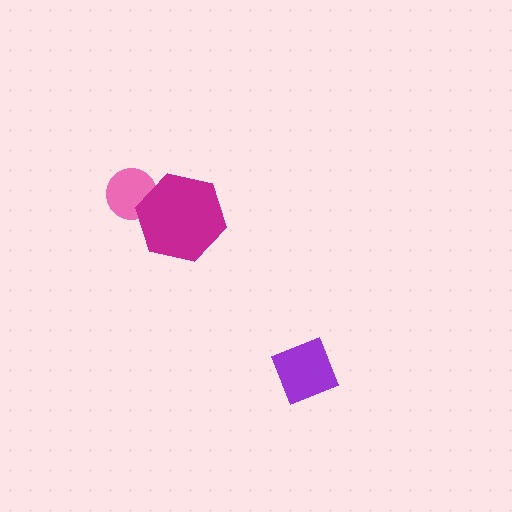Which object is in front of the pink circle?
The magenta hexagon is in front of the pink circle.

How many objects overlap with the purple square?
0 objects overlap with the purple square.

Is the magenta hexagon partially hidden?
No, no other shape covers it.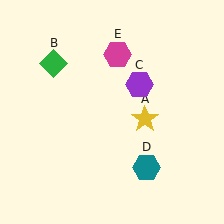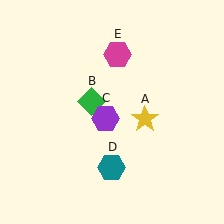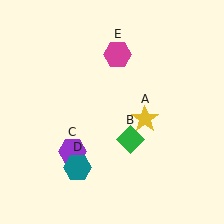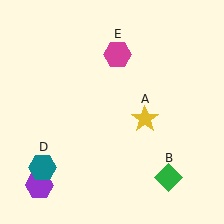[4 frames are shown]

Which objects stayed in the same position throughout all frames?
Yellow star (object A) and magenta hexagon (object E) remained stationary.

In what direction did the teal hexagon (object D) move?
The teal hexagon (object D) moved left.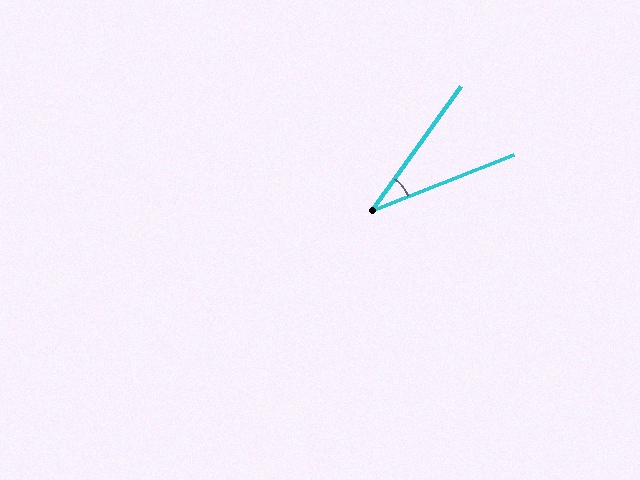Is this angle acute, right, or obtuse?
It is acute.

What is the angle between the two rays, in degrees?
Approximately 33 degrees.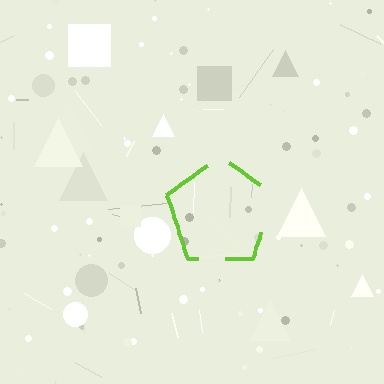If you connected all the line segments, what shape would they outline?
They would outline a pentagon.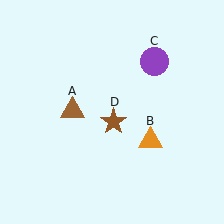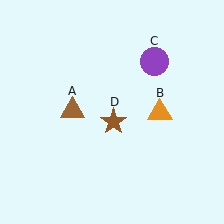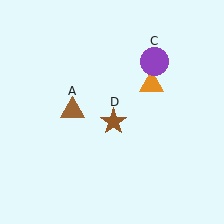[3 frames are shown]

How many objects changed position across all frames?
1 object changed position: orange triangle (object B).